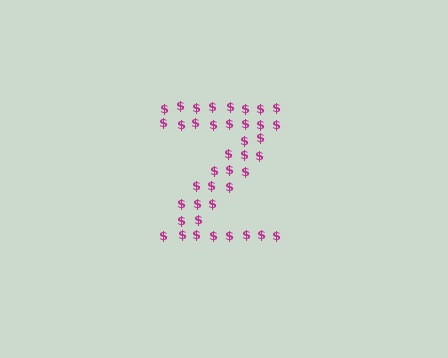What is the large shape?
The large shape is the letter Z.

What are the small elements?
The small elements are dollar signs.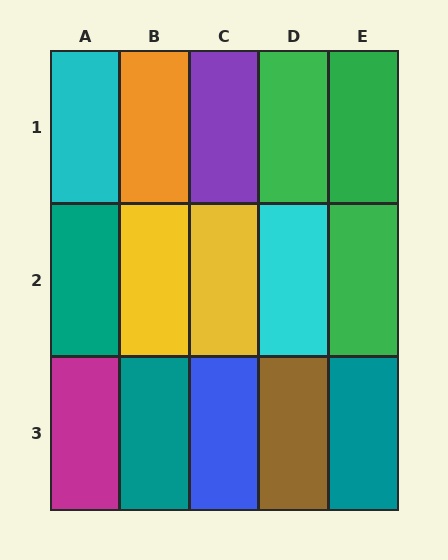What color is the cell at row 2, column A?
Teal.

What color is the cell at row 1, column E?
Green.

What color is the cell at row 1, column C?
Purple.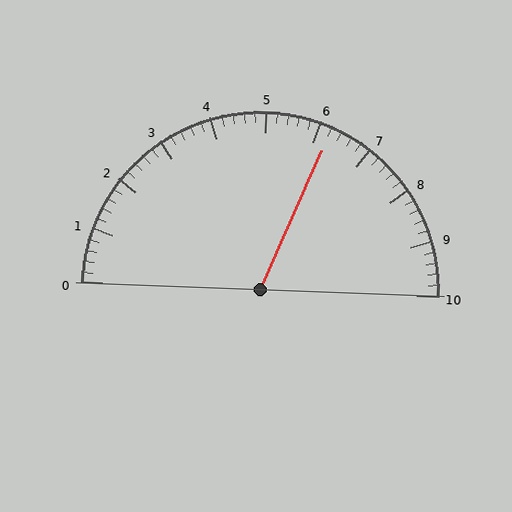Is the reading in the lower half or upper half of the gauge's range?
The reading is in the upper half of the range (0 to 10).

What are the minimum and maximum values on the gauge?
The gauge ranges from 0 to 10.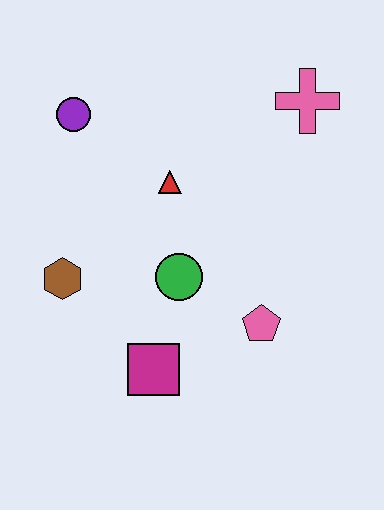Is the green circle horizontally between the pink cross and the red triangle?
Yes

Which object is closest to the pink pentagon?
The green circle is closest to the pink pentagon.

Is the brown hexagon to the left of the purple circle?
Yes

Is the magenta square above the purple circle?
No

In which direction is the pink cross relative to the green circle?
The pink cross is above the green circle.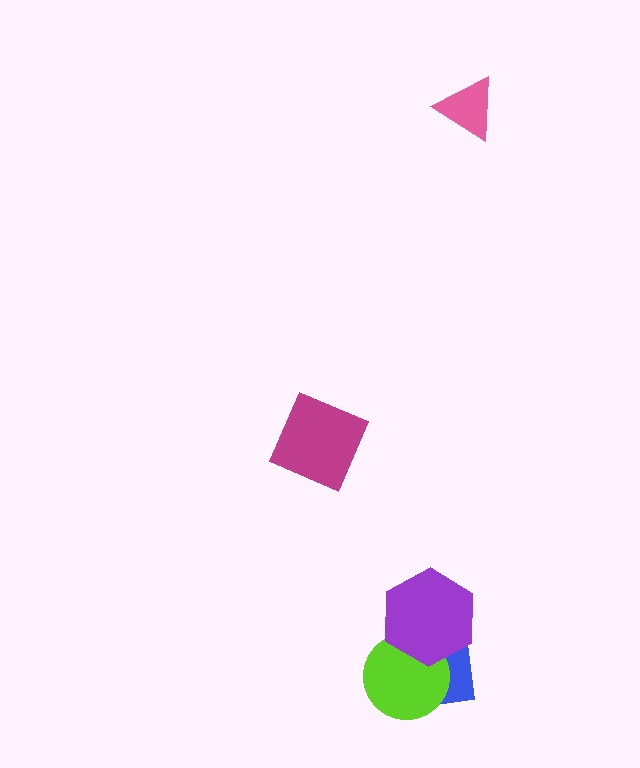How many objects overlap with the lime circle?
2 objects overlap with the lime circle.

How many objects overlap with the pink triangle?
0 objects overlap with the pink triangle.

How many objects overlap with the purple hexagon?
2 objects overlap with the purple hexagon.